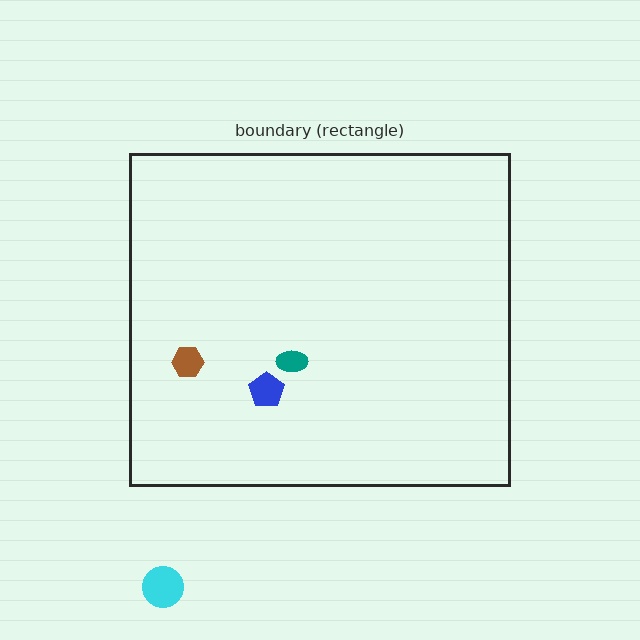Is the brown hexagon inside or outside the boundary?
Inside.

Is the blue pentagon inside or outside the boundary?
Inside.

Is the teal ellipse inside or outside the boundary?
Inside.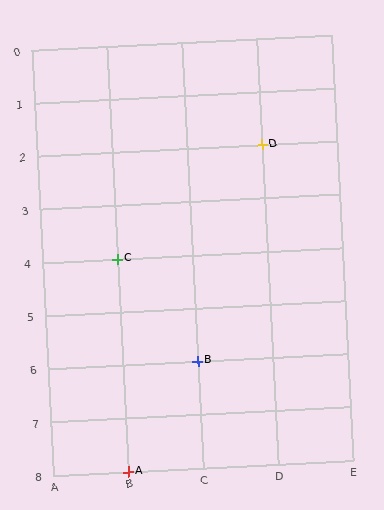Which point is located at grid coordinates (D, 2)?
Point D is at (D, 2).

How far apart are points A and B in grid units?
Points A and B are 1 column and 2 rows apart (about 2.2 grid units diagonally).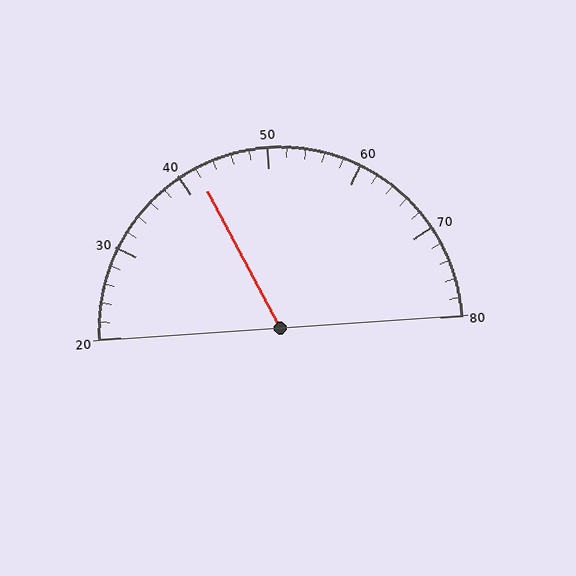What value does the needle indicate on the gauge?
The needle indicates approximately 42.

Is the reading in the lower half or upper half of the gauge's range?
The reading is in the lower half of the range (20 to 80).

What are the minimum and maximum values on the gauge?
The gauge ranges from 20 to 80.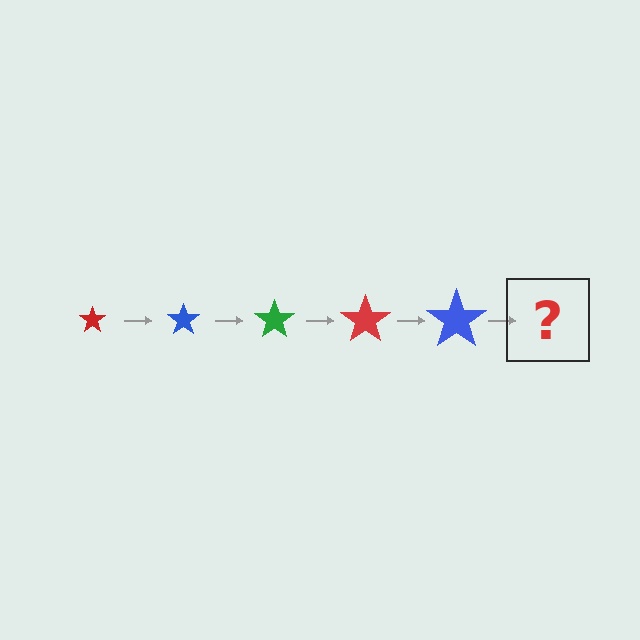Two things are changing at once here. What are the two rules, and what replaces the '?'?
The two rules are that the star grows larger each step and the color cycles through red, blue, and green. The '?' should be a green star, larger than the previous one.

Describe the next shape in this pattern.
It should be a green star, larger than the previous one.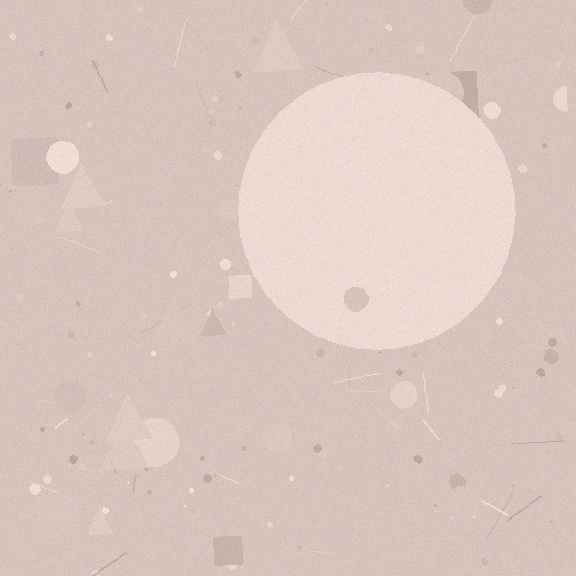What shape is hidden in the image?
A circle is hidden in the image.